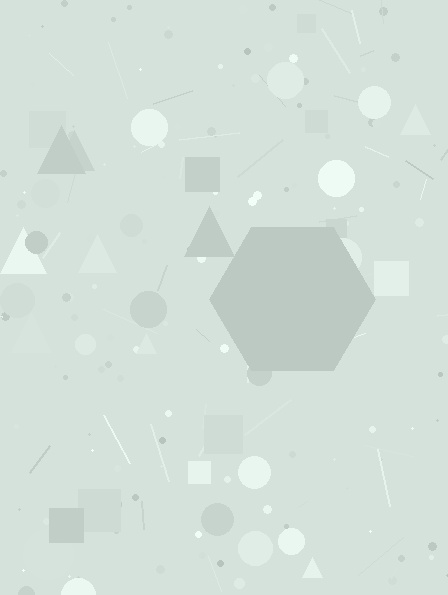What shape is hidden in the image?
A hexagon is hidden in the image.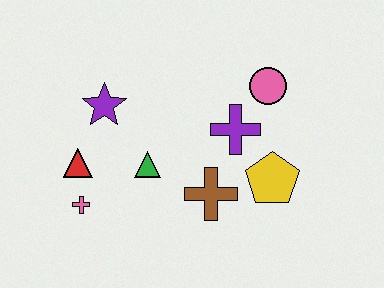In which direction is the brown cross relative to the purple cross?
The brown cross is below the purple cross.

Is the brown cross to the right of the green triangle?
Yes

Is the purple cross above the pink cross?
Yes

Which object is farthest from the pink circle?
The pink cross is farthest from the pink circle.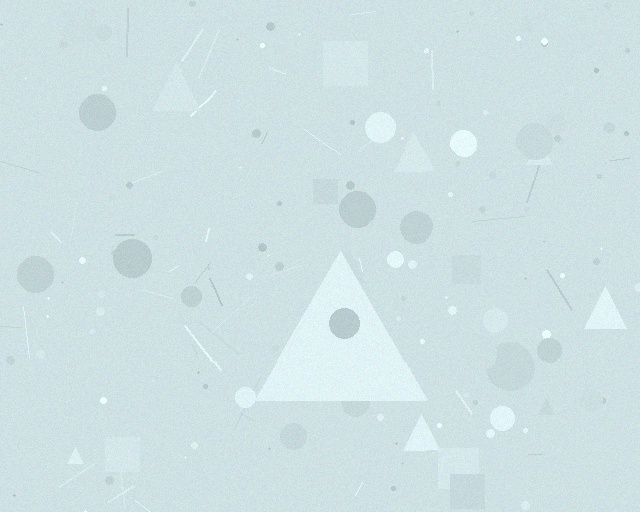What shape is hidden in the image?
A triangle is hidden in the image.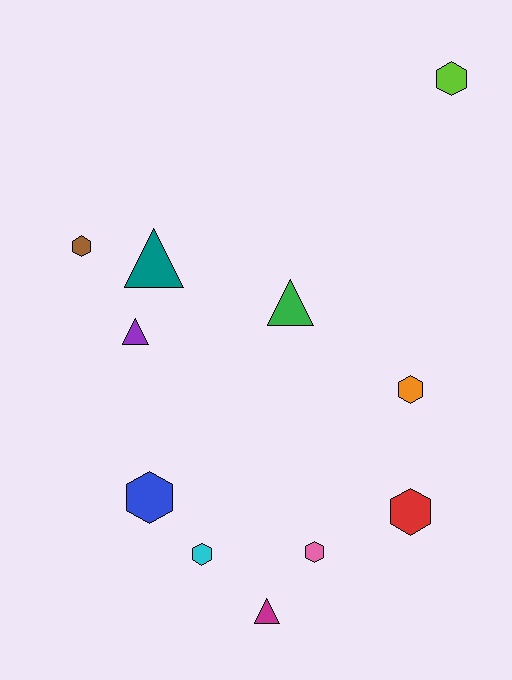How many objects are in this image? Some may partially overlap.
There are 11 objects.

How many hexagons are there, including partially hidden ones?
There are 7 hexagons.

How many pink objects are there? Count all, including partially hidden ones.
There is 1 pink object.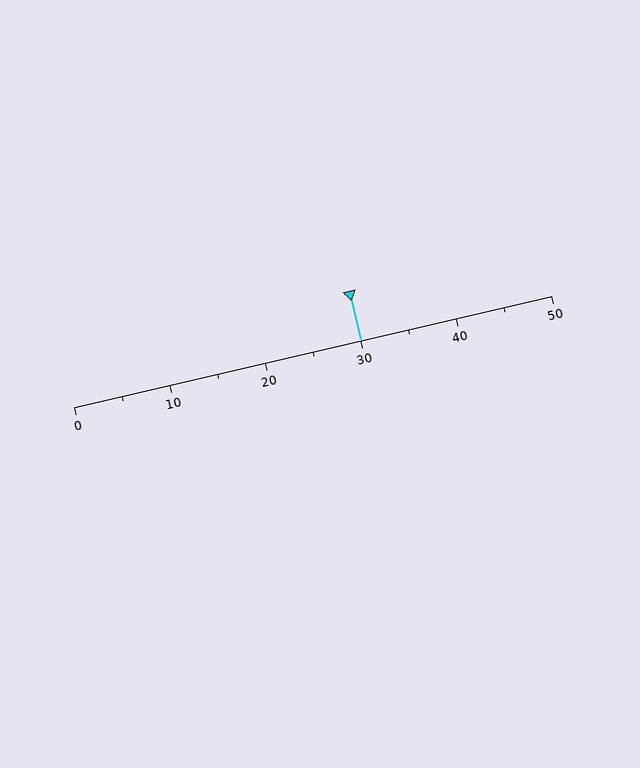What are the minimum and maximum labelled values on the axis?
The axis runs from 0 to 50.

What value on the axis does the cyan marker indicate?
The marker indicates approximately 30.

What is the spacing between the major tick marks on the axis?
The major ticks are spaced 10 apart.